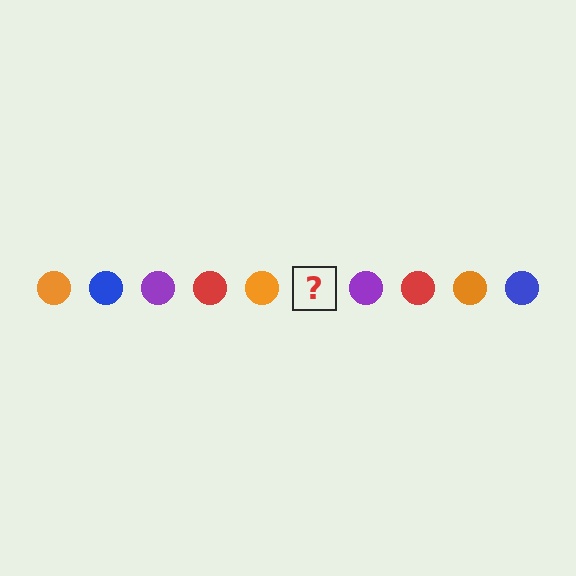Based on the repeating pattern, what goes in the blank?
The blank should be a blue circle.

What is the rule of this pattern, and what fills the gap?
The rule is that the pattern cycles through orange, blue, purple, red circles. The gap should be filled with a blue circle.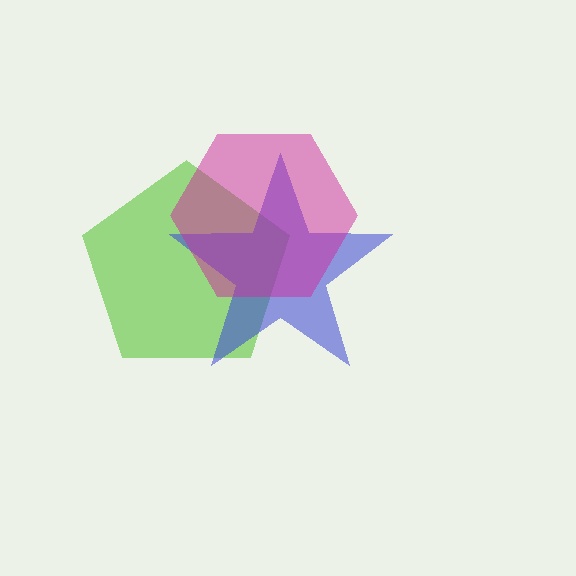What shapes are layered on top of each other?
The layered shapes are: a lime pentagon, a blue star, a magenta hexagon.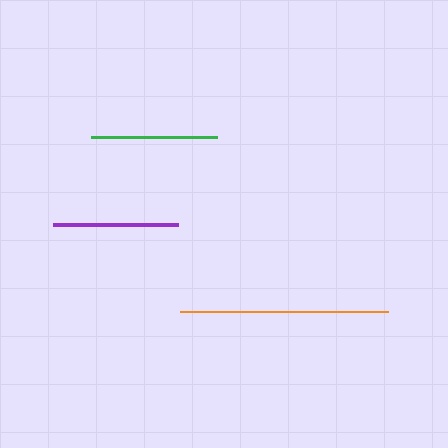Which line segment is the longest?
The orange line is the longest at approximately 209 pixels.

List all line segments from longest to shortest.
From longest to shortest: orange, green, purple.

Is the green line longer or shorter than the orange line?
The orange line is longer than the green line.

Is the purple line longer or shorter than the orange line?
The orange line is longer than the purple line.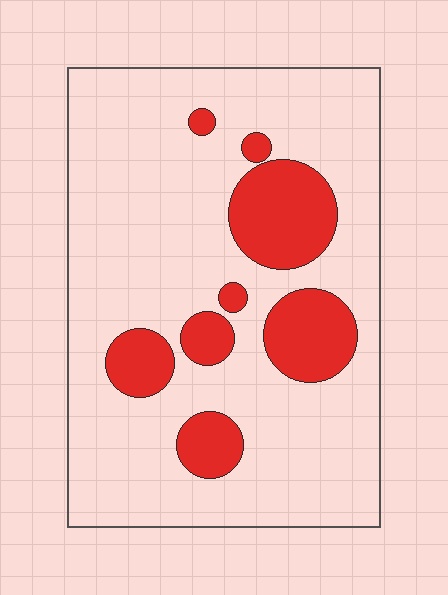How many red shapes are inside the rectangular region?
8.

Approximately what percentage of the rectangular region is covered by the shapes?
Approximately 20%.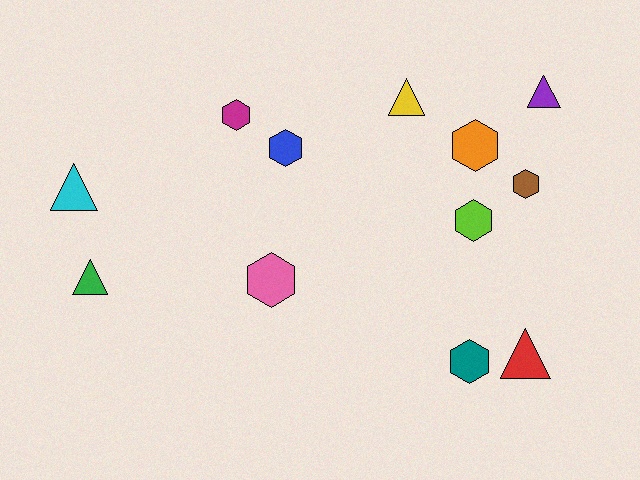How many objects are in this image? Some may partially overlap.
There are 12 objects.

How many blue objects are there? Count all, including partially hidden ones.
There is 1 blue object.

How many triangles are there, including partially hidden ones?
There are 5 triangles.